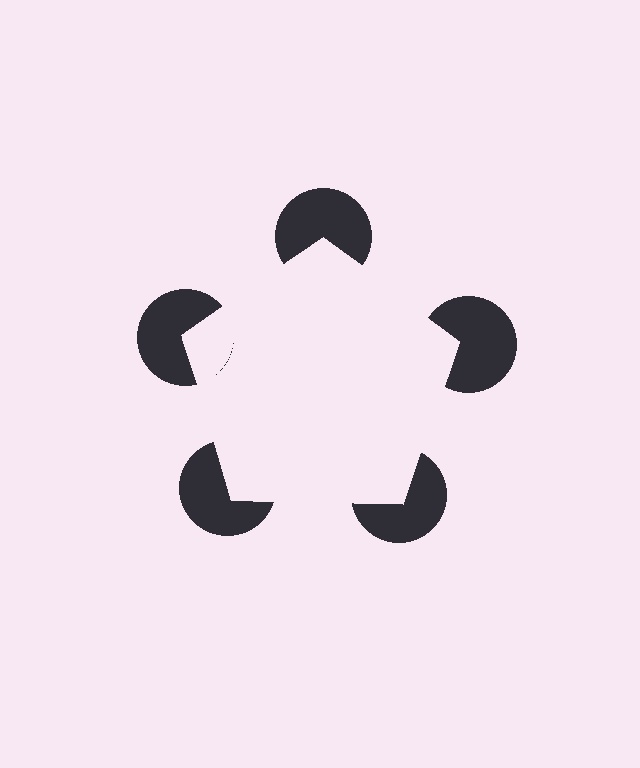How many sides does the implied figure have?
5 sides.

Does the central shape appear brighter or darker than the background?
It typically appears slightly brighter than the background, even though no actual brightness change is drawn.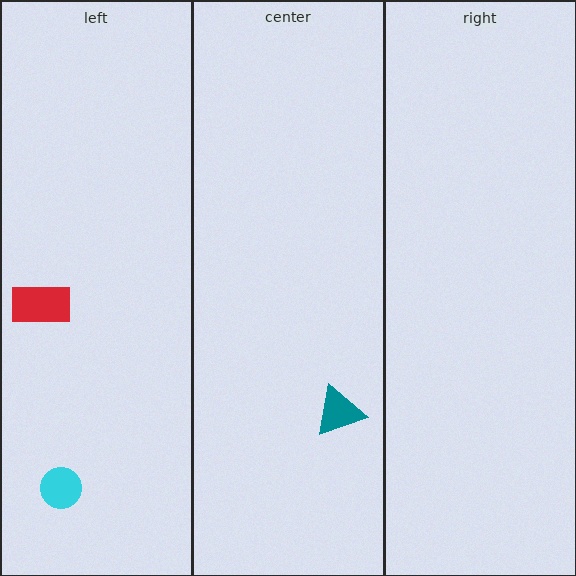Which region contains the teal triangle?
The center region.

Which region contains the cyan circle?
The left region.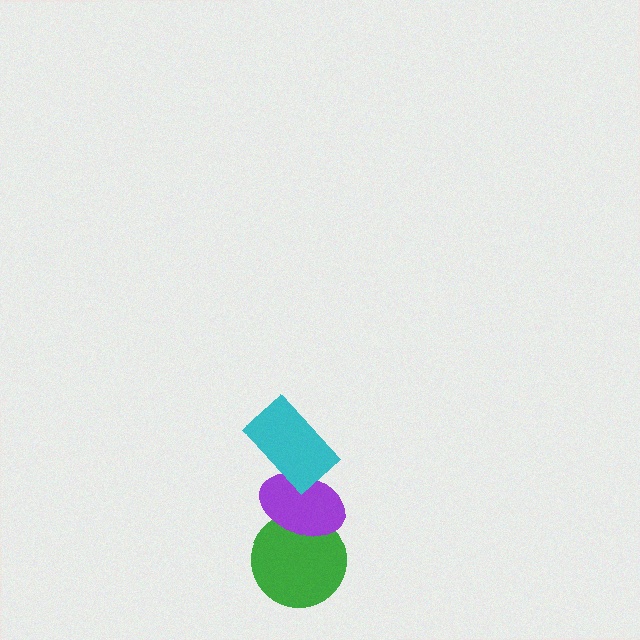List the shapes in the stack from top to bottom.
From top to bottom: the cyan rectangle, the purple ellipse, the green circle.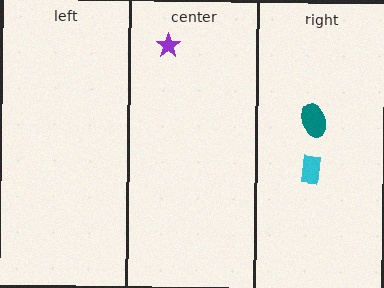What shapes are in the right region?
The cyan rectangle, the teal ellipse.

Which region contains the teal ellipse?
The right region.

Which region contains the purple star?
The center region.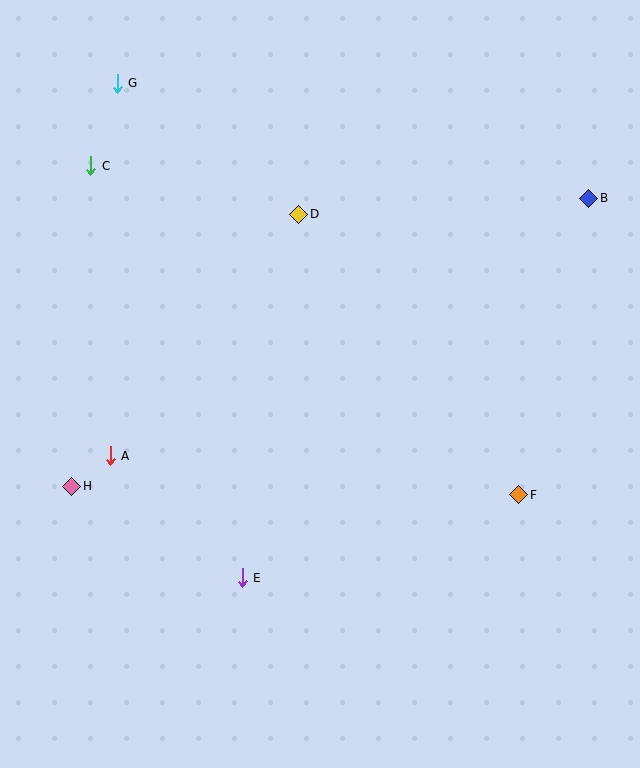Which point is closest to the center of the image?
Point D at (299, 214) is closest to the center.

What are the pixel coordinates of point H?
Point H is at (72, 486).